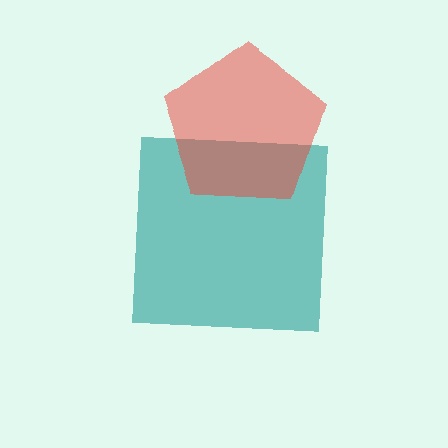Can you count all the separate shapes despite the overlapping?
Yes, there are 2 separate shapes.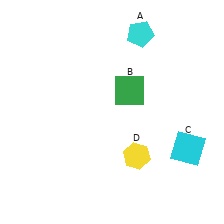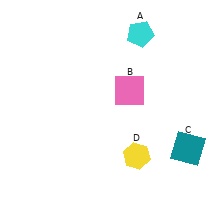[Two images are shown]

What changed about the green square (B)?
In Image 1, B is green. In Image 2, it changed to pink.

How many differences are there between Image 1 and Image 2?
There are 2 differences between the two images.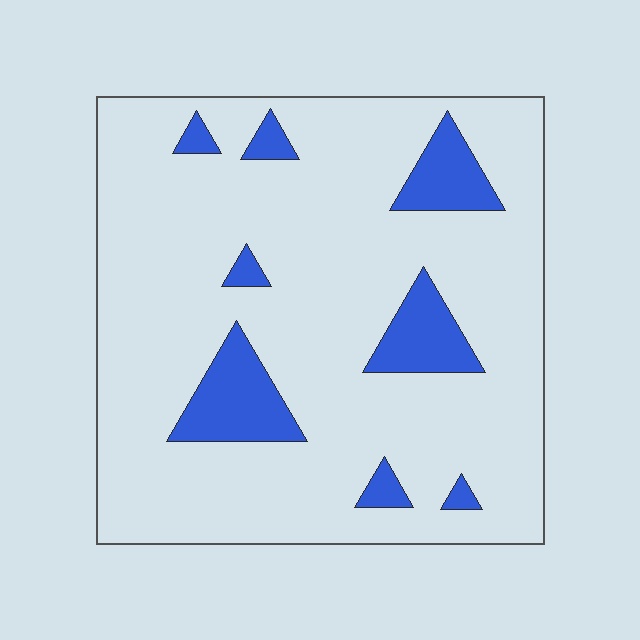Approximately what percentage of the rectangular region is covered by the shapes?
Approximately 15%.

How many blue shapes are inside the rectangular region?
8.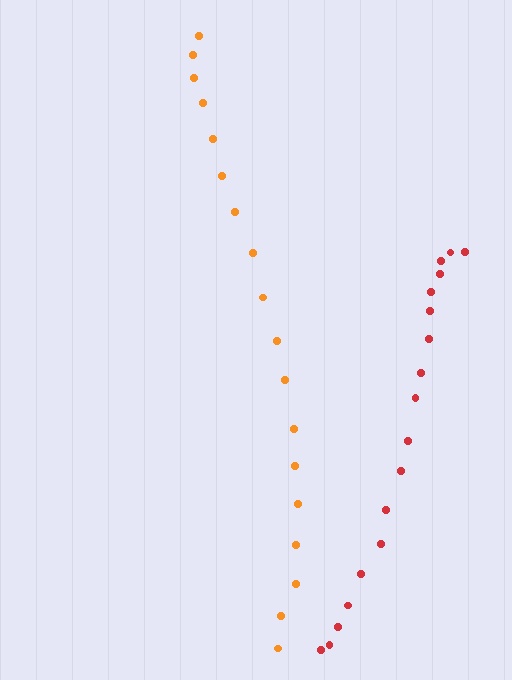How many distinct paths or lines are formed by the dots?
There are 2 distinct paths.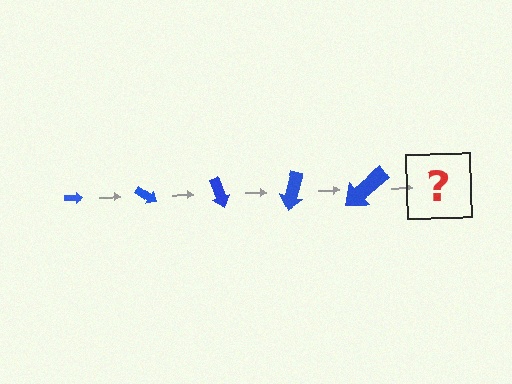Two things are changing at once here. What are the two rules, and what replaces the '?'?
The two rules are that the arrow grows larger each step and it rotates 35 degrees each step. The '?' should be an arrow, larger than the previous one and rotated 175 degrees from the start.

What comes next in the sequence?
The next element should be an arrow, larger than the previous one and rotated 175 degrees from the start.